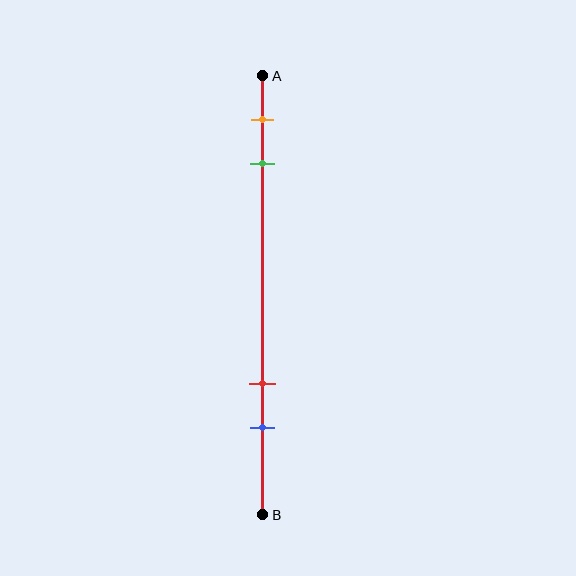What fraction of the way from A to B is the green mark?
The green mark is approximately 20% (0.2) of the way from A to B.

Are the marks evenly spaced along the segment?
No, the marks are not evenly spaced.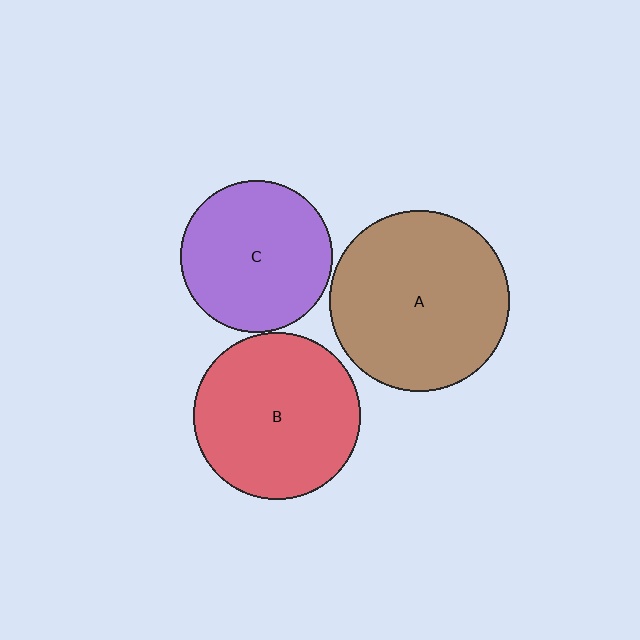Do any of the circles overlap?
No, none of the circles overlap.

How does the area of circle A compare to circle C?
Approximately 1.4 times.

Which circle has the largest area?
Circle A (brown).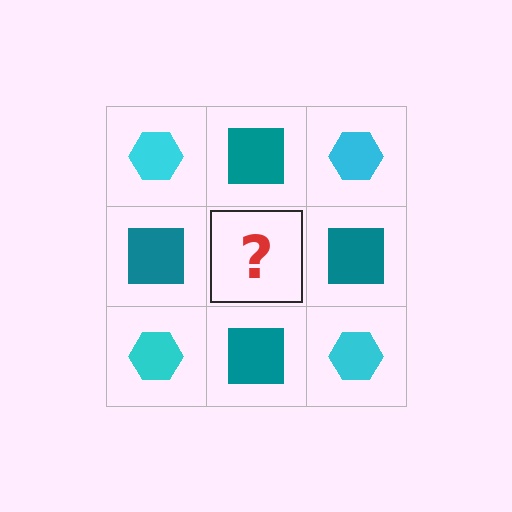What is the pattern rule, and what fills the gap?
The rule is that it alternates cyan hexagon and teal square in a checkerboard pattern. The gap should be filled with a cyan hexagon.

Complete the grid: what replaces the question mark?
The question mark should be replaced with a cyan hexagon.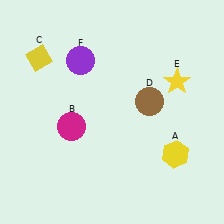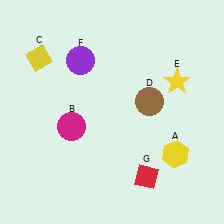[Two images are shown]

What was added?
A red diamond (G) was added in Image 2.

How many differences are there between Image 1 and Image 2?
There is 1 difference between the two images.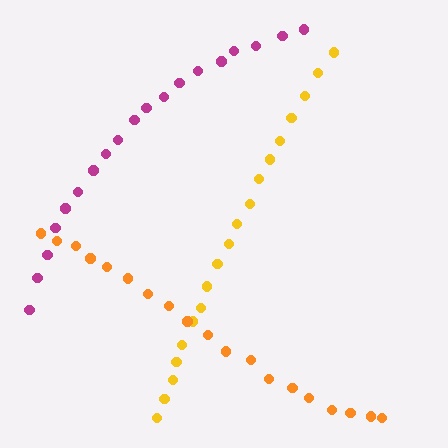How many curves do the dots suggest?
There are 3 distinct paths.